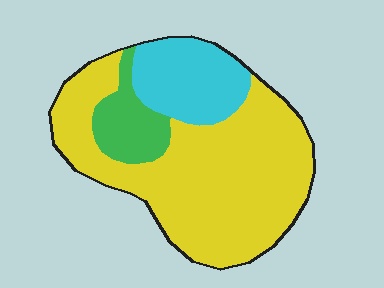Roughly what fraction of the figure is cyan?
Cyan takes up less than a quarter of the figure.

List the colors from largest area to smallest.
From largest to smallest: yellow, cyan, green.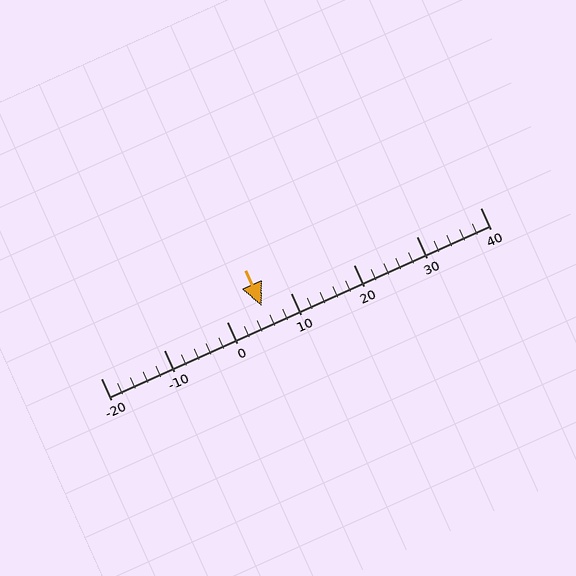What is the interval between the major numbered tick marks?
The major tick marks are spaced 10 units apart.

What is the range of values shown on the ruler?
The ruler shows values from -20 to 40.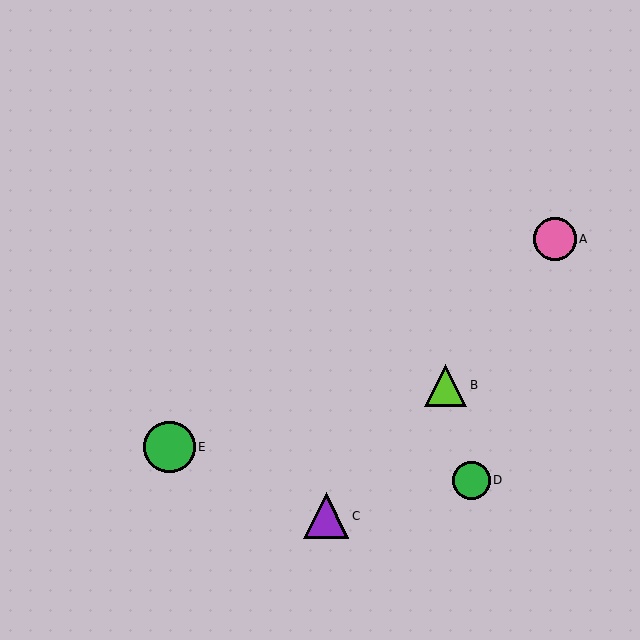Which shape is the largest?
The green circle (labeled E) is the largest.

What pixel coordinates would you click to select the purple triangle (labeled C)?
Click at (326, 516) to select the purple triangle C.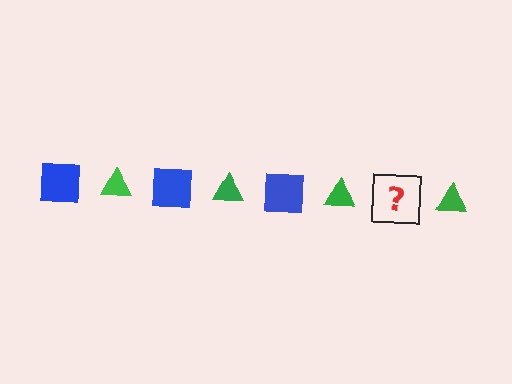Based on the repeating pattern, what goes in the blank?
The blank should be a blue square.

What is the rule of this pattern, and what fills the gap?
The rule is that the pattern alternates between blue square and green triangle. The gap should be filled with a blue square.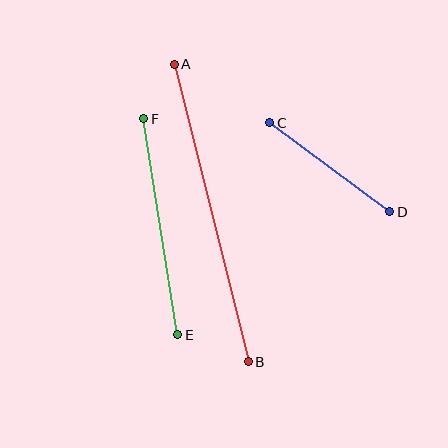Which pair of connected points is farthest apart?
Points A and B are farthest apart.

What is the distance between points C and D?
The distance is approximately 150 pixels.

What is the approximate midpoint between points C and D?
The midpoint is at approximately (330, 167) pixels.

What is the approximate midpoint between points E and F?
The midpoint is at approximately (161, 227) pixels.